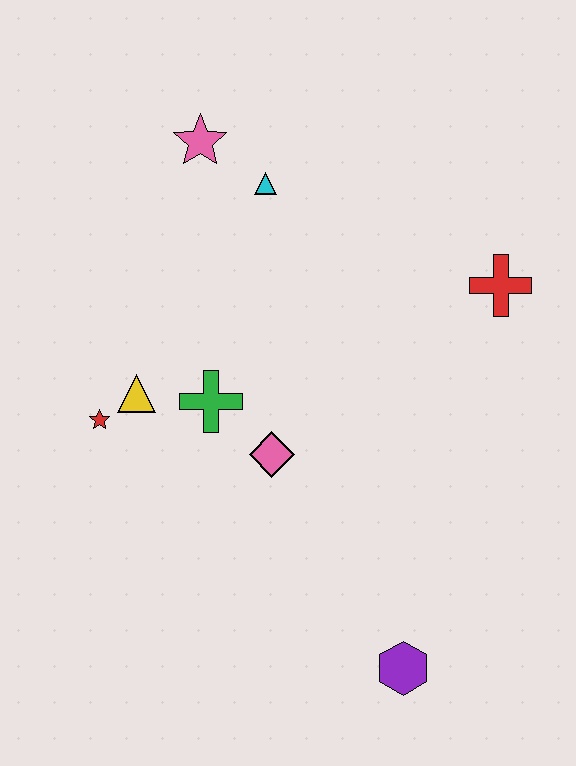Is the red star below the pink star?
Yes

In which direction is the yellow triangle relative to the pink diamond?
The yellow triangle is to the left of the pink diamond.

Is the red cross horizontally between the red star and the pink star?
No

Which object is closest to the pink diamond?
The green cross is closest to the pink diamond.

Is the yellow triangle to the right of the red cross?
No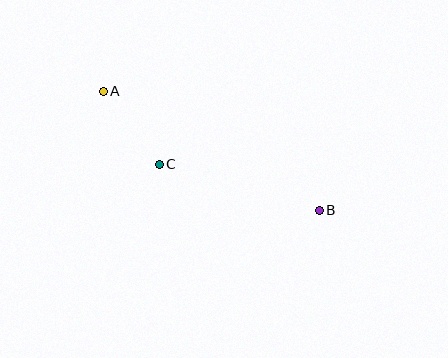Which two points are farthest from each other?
Points A and B are farthest from each other.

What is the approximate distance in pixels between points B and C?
The distance between B and C is approximately 166 pixels.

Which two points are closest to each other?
Points A and C are closest to each other.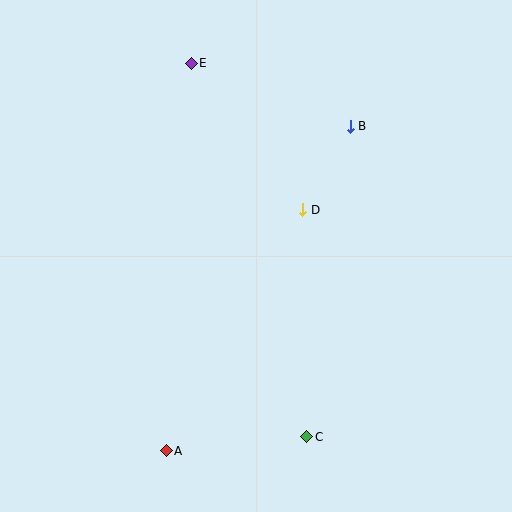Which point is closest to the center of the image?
Point D at (303, 210) is closest to the center.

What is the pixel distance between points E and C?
The distance between E and C is 391 pixels.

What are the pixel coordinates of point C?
Point C is at (307, 437).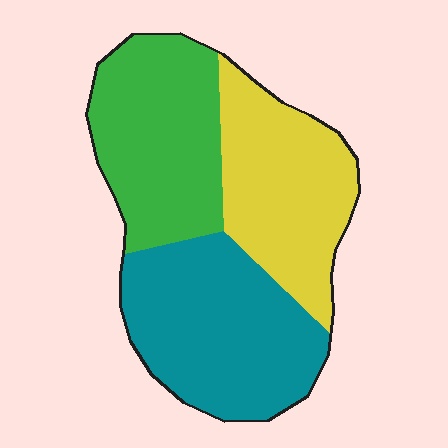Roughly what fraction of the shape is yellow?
Yellow covers 31% of the shape.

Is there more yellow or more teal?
Teal.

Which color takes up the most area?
Teal, at roughly 35%.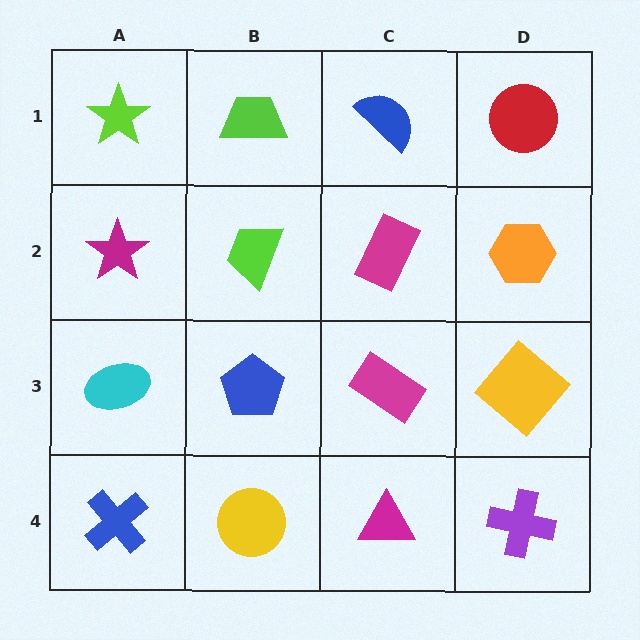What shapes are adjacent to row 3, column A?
A magenta star (row 2, column A), a blue cross (row 4, column A), a blue pentagon (row 3, column B).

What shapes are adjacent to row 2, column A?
A lime star (row 1, column A), a cyan ellipse (row 3, column A), a lime trapezoid (row 2, column B).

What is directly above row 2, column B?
A lime trapezoid.